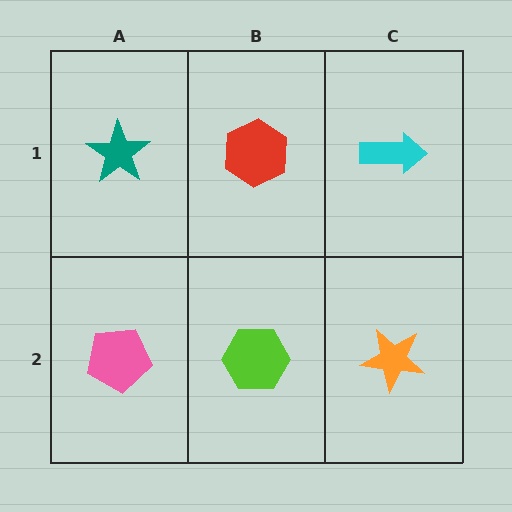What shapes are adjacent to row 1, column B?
A lime hexagon (row 2, column B), a teal star (row 1, column A), a cyan arrow (row 1, column C).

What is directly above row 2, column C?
A cyan arrow.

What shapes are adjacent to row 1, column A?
A pink pentagon (row 2, column A), a red hexagon (row 1, column B).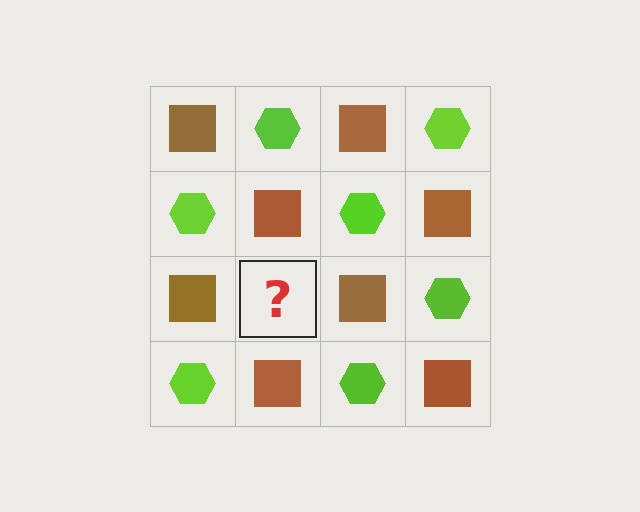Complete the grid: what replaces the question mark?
The question mark should be replaced with a lime hexagon.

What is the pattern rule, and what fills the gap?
The rule is that it alternates brown square and lime hexagon in a checkerboard pattern. The gap should be filled with a lime hexagon.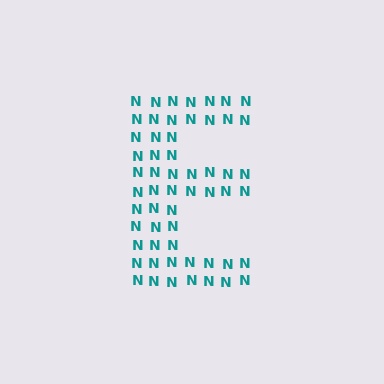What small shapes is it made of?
It is made of small letter N's.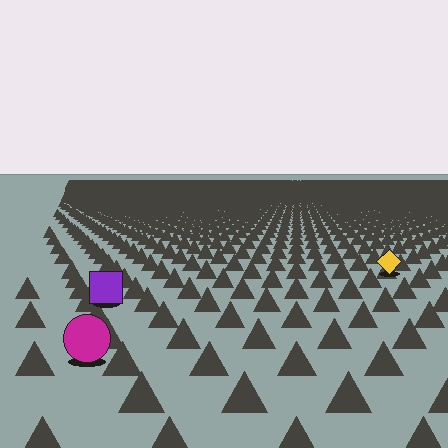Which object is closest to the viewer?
The magenta circle is closest. The texture marks near it are larger and more spread out.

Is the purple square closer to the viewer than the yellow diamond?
Yes. The purple square is closer — you can tell from the texture gradient: the ground texture is coarser near it.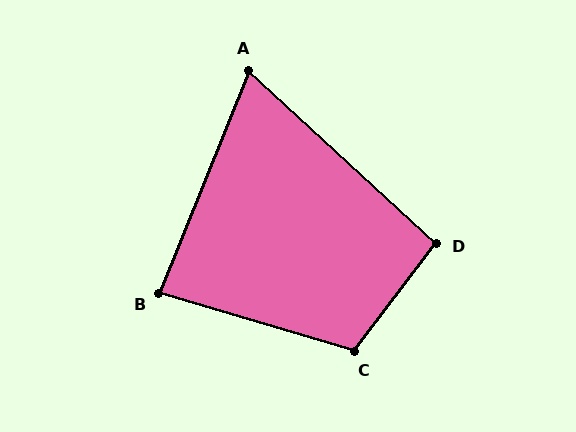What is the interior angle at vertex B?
Approximately 84 degrees (acute).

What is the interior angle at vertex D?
Approximately 96 degrees (obtuse).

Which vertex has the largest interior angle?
C, at approximately 111 degrees.